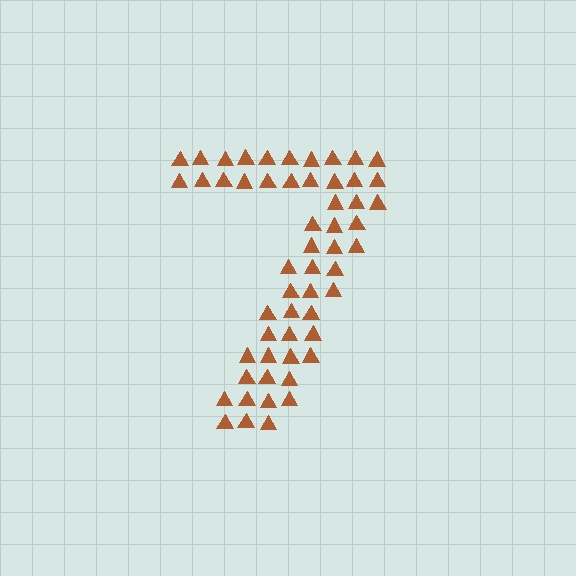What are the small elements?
The small elements are triangles.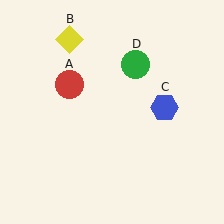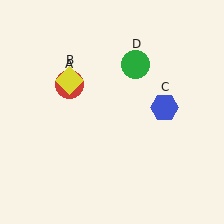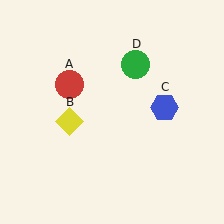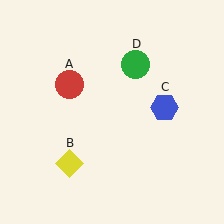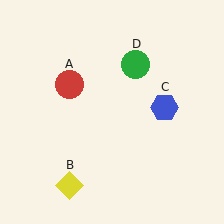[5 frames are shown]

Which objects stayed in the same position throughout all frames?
Red circle (object A) and blue hexagon (object C) and green circle (object D) remained stationary.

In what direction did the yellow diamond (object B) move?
The yellow diamond (object B) moved down.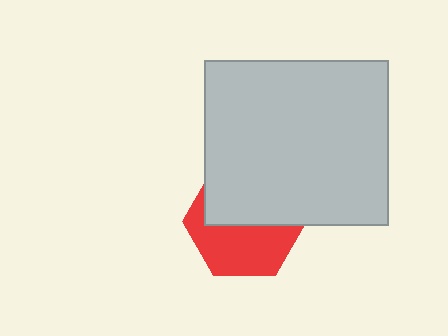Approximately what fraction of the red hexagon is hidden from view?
Roughly 50% of the red hexagon is hidden behind the light gray rectangle.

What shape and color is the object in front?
The object in front is a light gray rectangle.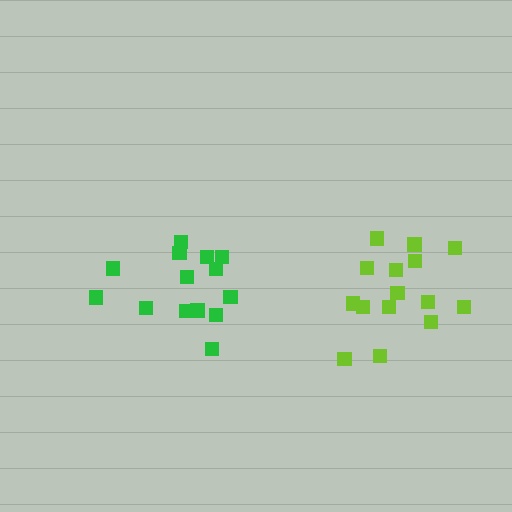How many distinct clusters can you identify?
There are 2 distinct clusters.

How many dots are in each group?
Group 1: 15 dots, Group 2: 14 dots (29 total).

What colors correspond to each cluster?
The clusters are colored: lime, green.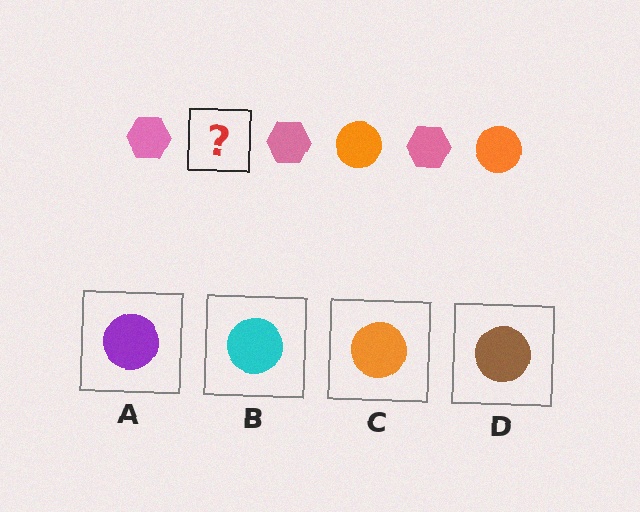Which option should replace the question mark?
Option C.